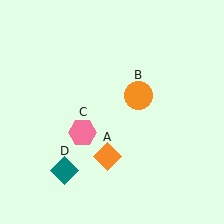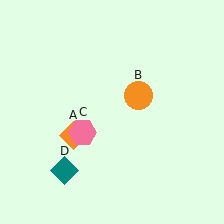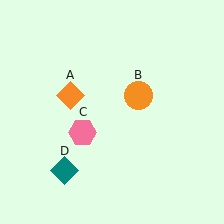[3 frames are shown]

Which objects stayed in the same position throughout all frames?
Orange circle (object B) and pink hexagon (object C) and teal diamond (object D) remained stationary.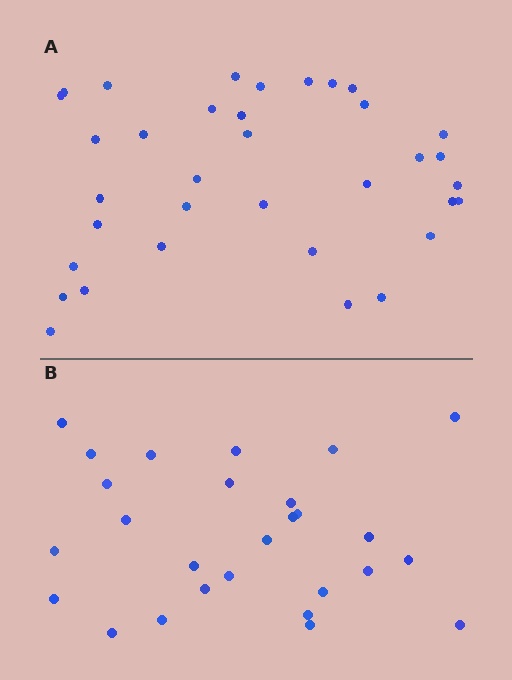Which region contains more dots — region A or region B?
Region A (the top region) has more dots.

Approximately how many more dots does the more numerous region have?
Region A has roughly 8 or so more dots than region B.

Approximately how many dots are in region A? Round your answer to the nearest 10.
About 40 dots. (The exact count is 35, which rounds to 40.)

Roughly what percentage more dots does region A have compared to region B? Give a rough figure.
About 30% more.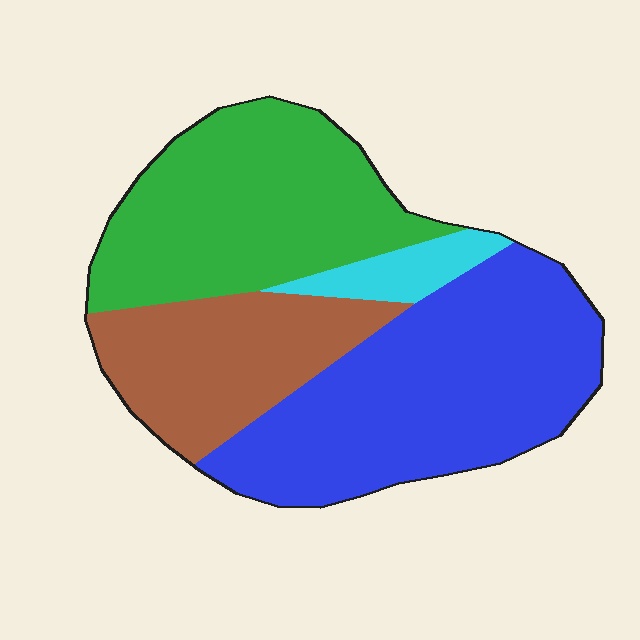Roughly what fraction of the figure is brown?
Brown covers around 20% of the figure.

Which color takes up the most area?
Blue, at roughly 40%.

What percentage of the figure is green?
Green covers 32% of the figure.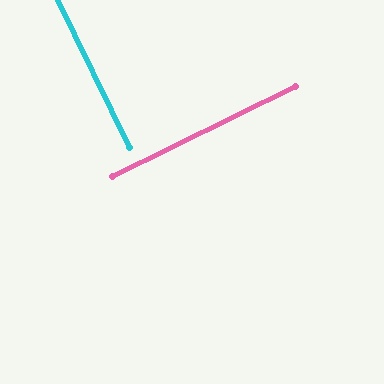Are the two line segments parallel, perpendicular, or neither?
Perpendicular — they meet at approximately 89°.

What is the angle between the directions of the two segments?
Approximately 89 degrees.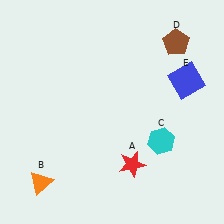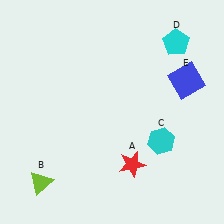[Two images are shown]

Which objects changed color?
B changed from orange to lime. D changed from brown to cyan.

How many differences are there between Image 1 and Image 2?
There are 2 differences between the two images.